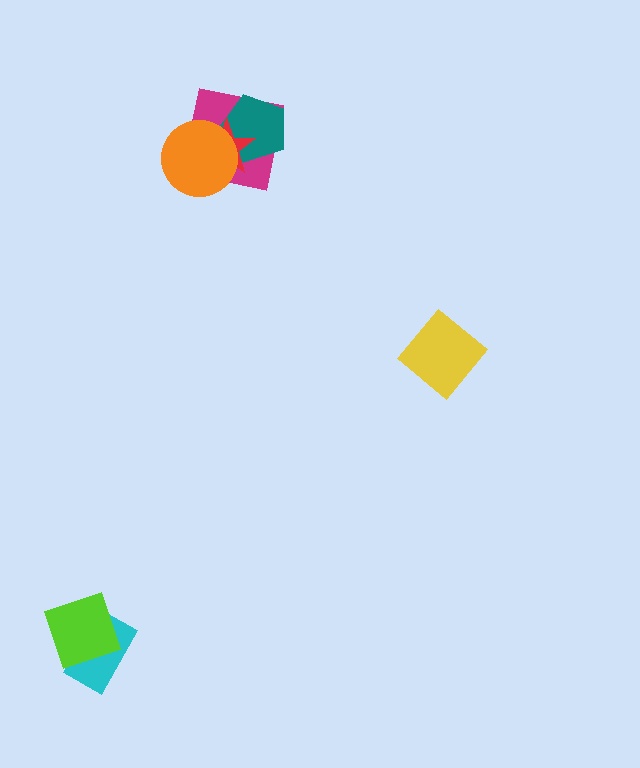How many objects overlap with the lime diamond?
1 object overlaps with the lime diamond.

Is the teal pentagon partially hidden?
Yes, it is partially covered by another shape.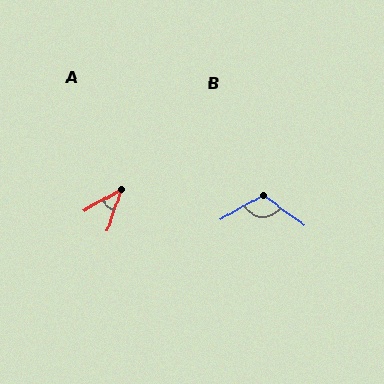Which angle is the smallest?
A, at approximately 41 degrees.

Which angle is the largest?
B, at approximately 114 degrees.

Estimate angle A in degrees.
Approximately 41 degrees.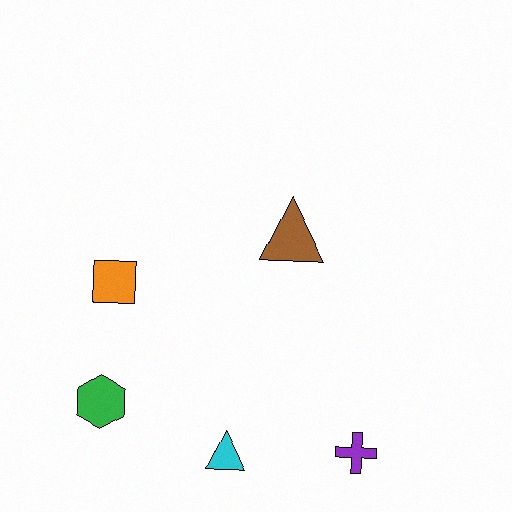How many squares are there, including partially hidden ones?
There is 1 square.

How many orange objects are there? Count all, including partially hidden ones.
There is 1 orange object.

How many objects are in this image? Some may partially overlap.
There are 5 objects.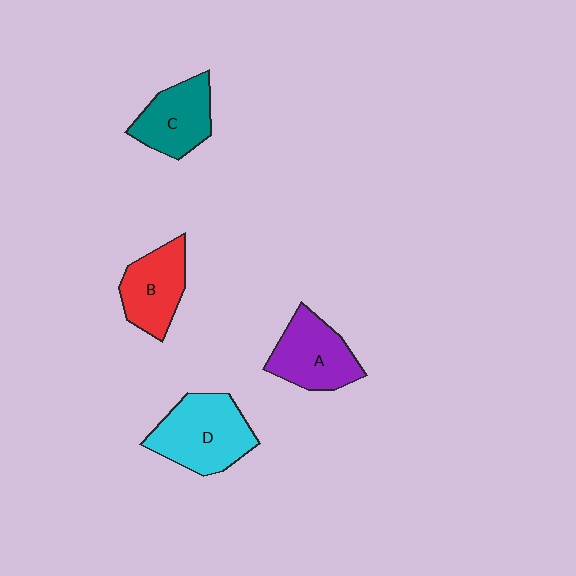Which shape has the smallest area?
Shape B (red).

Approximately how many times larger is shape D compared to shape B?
Approximately 1.4 times.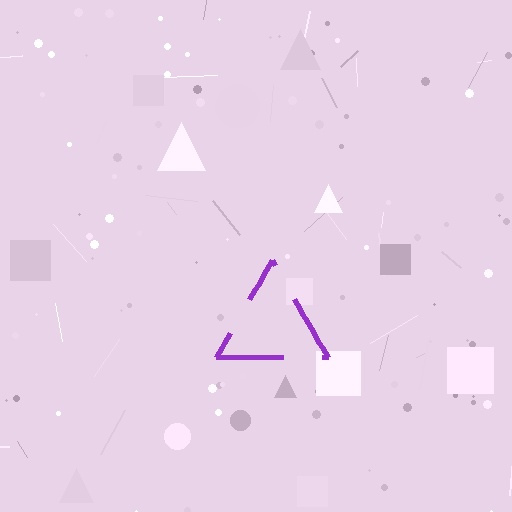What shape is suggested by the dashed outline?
The dashed outline suggests a triangle.